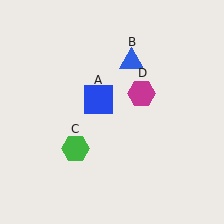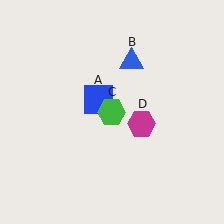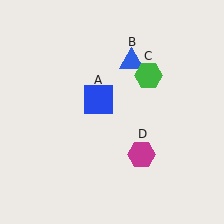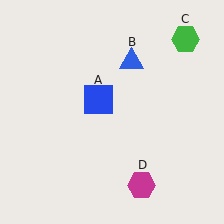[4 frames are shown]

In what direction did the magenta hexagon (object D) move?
The magenta hexagon (object D) moved down.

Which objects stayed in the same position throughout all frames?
Blue square (object A) and blue triangle (object B) remained stationary.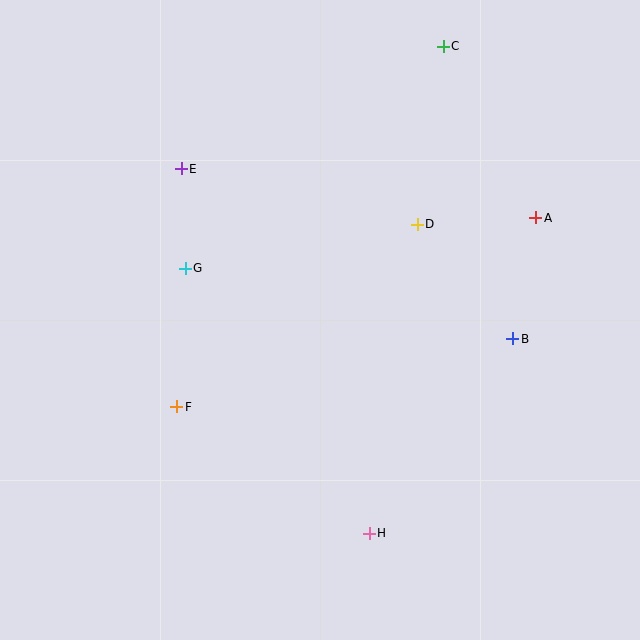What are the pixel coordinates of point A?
Point A is at (536, 218).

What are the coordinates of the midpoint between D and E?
The midpoint between D and E is at (299, 197).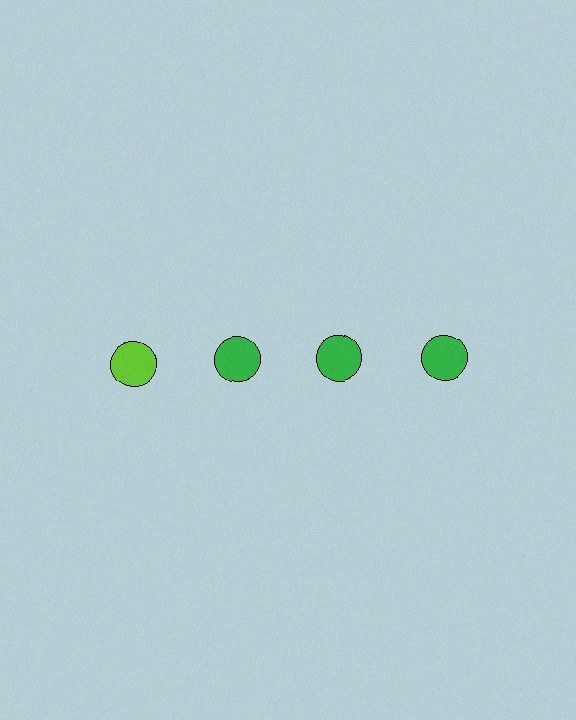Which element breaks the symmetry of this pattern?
The lime circle in the top row, leftmost column breaks the symmetry. All other shapes are green circles.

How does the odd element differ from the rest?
It has a different color: lime instead of green.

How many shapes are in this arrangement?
There are 4 shapes arranged in a grid pattern.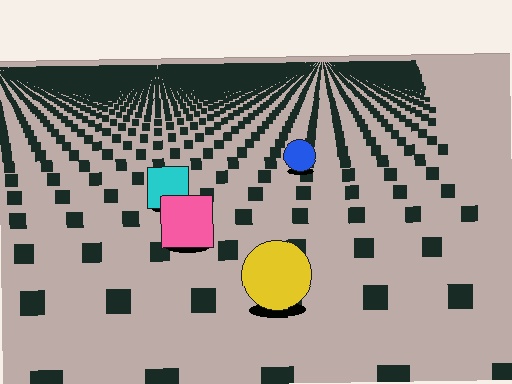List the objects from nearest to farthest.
From nearest to farthest: the yellow circle, the pink square, the cyan square, the blue circle.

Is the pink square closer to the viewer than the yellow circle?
No. The yellow circle is closer — you can tell from the texture gradient: the ground texture is coarser near it.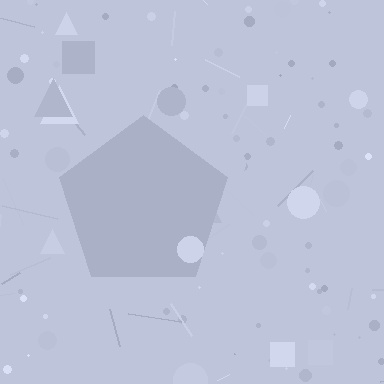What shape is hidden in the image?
A pentagon is hidden in the image.